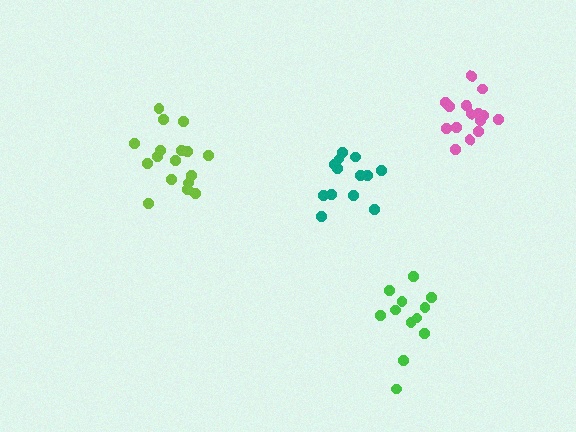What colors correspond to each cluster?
The clusters are colored: teal, lime, green, pink.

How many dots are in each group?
Group 1: 13 dots, Group 2: 17 dots, Group 3: 12 dots, Group 4: 15 dots (57 total).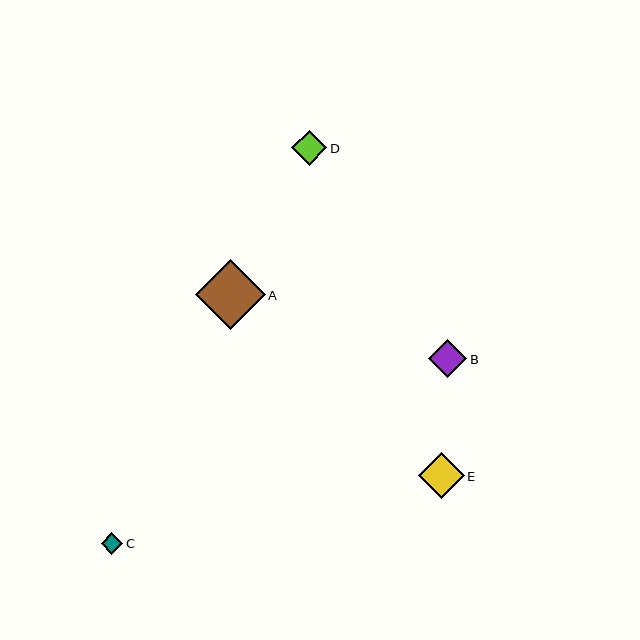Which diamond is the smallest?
Diamond C is the smallest with a size of approximately 22 pixels.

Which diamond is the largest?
Diamond A is the largest with a size of approximately 70 pixels.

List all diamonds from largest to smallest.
From largest to smallest: A, E, B, D, C.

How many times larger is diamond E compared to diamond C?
Diamond E is approximately 2.1 times the size of diamond C.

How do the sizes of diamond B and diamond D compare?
Diamond B and diamond D are approximately the same size.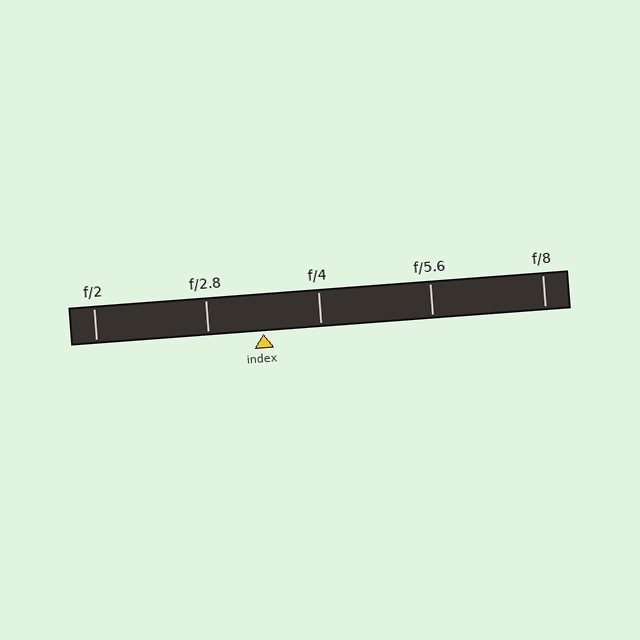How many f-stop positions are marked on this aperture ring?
There are 5 f-stop positions marked.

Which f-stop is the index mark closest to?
The index mark is closest to f/2.8.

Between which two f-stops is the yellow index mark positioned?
The index mark is between f/2.8 and f/4.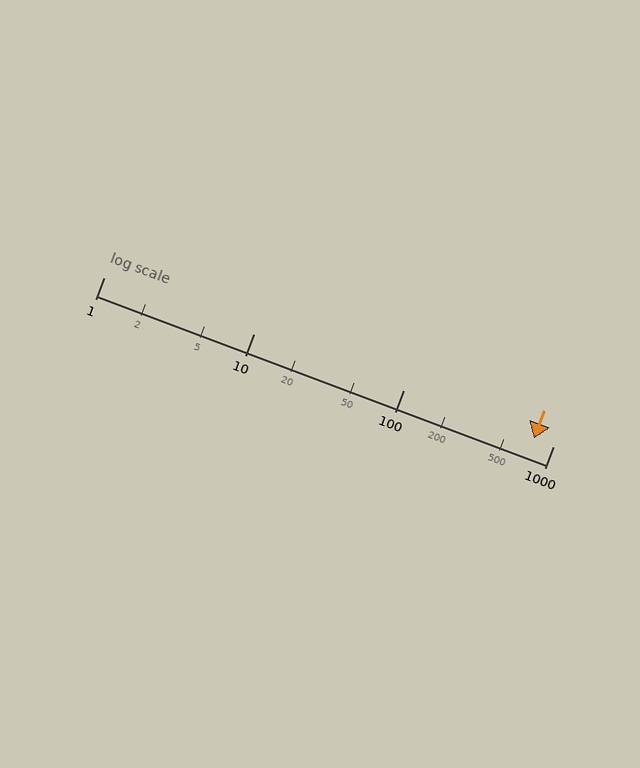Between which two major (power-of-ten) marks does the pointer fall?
The pointer is between 100 and 1000.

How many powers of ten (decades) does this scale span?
The scale spans 3 decades, from 1 to 1000.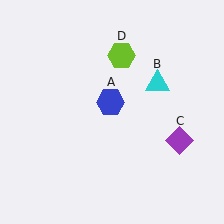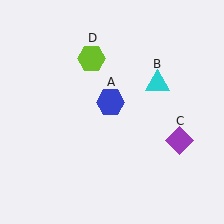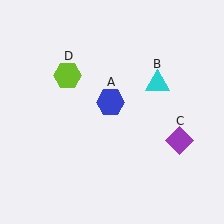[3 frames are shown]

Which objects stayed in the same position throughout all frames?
Blue hexagon (object A) and cyan triangle (object B) and purple diamond (object C) remained stationary.